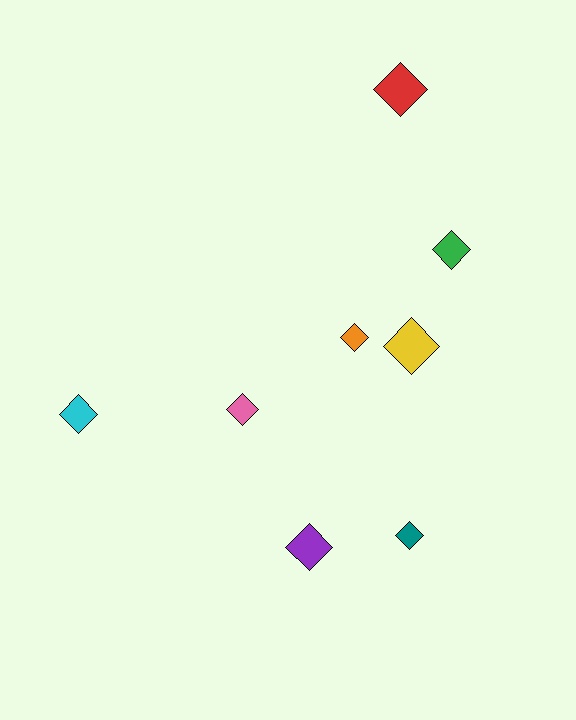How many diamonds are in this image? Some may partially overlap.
There are 8 diamonds.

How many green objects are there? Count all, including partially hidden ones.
There is 1 green object.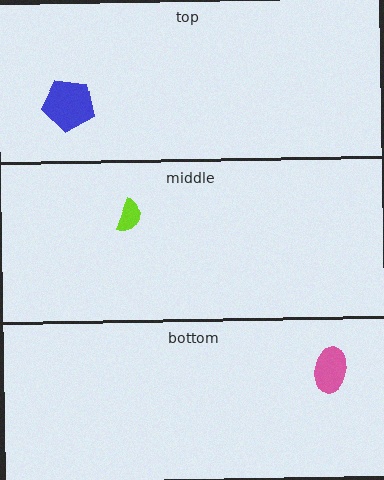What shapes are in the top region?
The blue pentagon.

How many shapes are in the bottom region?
1.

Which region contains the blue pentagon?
The top region.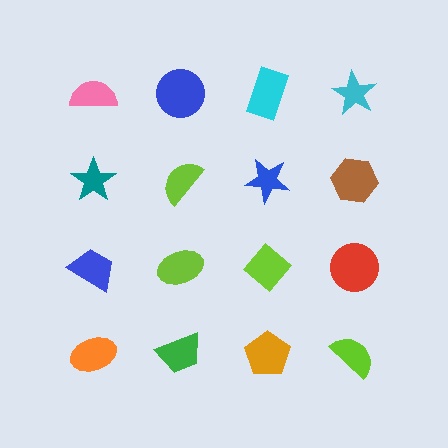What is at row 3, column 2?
A lime ellipse.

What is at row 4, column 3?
An orange pentagon.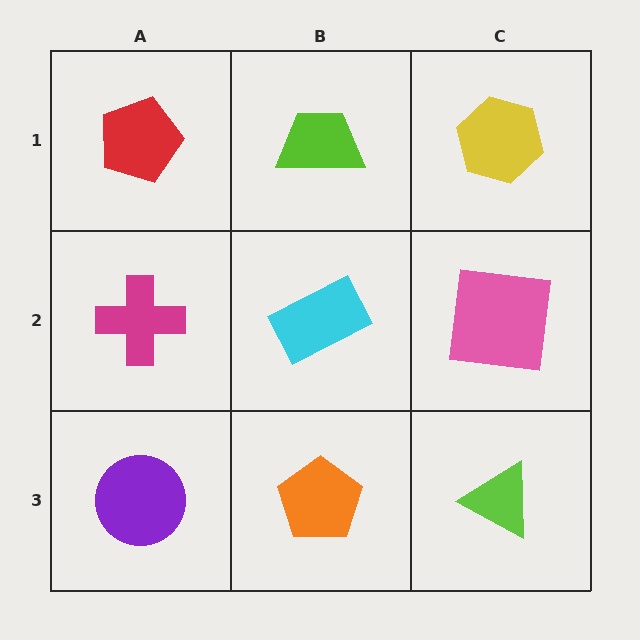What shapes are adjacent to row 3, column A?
A magenta cross (row 2, column A), an orange pentagon (row 3, column B).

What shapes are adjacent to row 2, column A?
A red pentagon (row 1, column A), a purple circle (row 3, column A), a cyan rectangle (row 2, column B).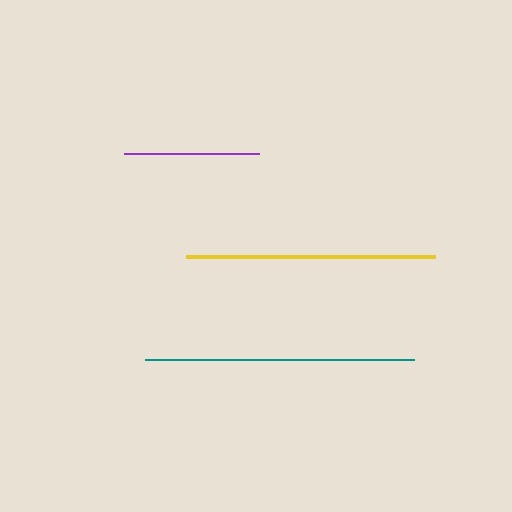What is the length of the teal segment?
The teal segment is approximately 269 pixels long.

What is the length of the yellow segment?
The yellow segment is approximately 249 pixels long.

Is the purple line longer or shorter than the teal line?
The teal line is longer than the purple line.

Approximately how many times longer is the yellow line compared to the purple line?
The yellow line is approximately 1.9 times the length of the purple line.